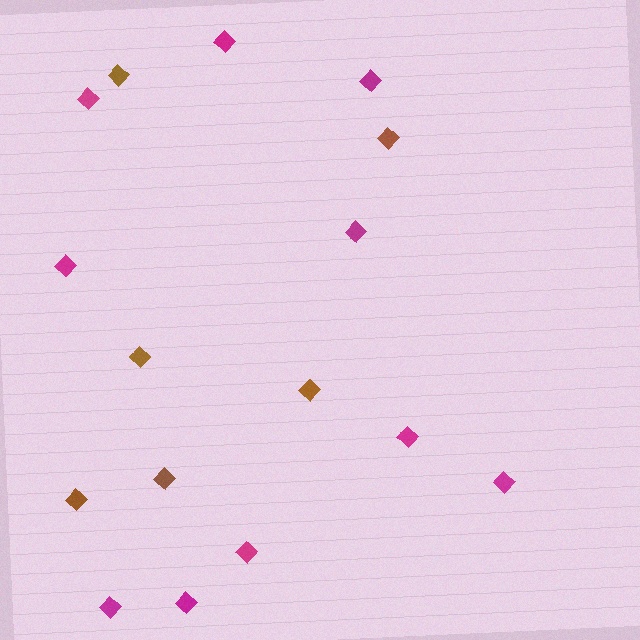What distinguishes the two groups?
There are 2 groups: one group of magenta diamonds (10) and one group of brown diamonds (6).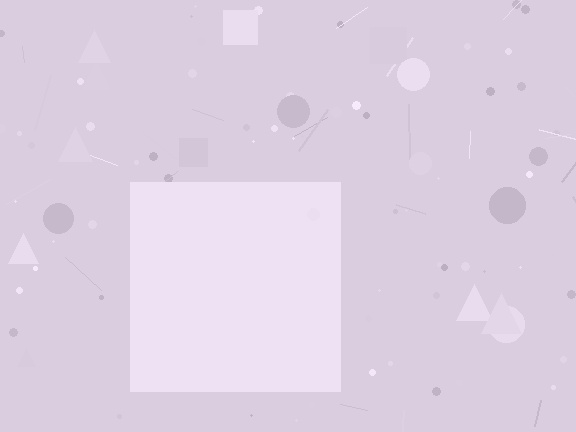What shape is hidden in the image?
A square is hidden in the image.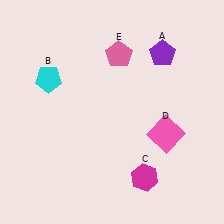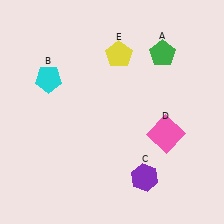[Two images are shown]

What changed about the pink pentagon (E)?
In Image 1, E is pink. In Image 2, it changed to yellow.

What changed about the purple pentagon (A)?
In Image 1, A is purple. In Image 2, it changed to green.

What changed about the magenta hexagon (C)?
In Image 1, C is magenta. In Image 2, it changed to purple.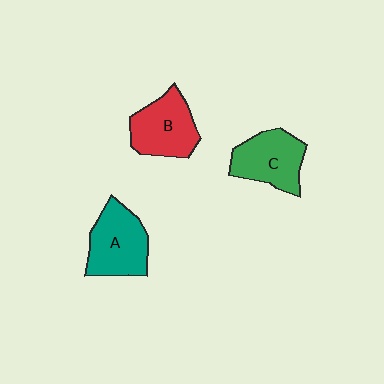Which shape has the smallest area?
Shape C (green).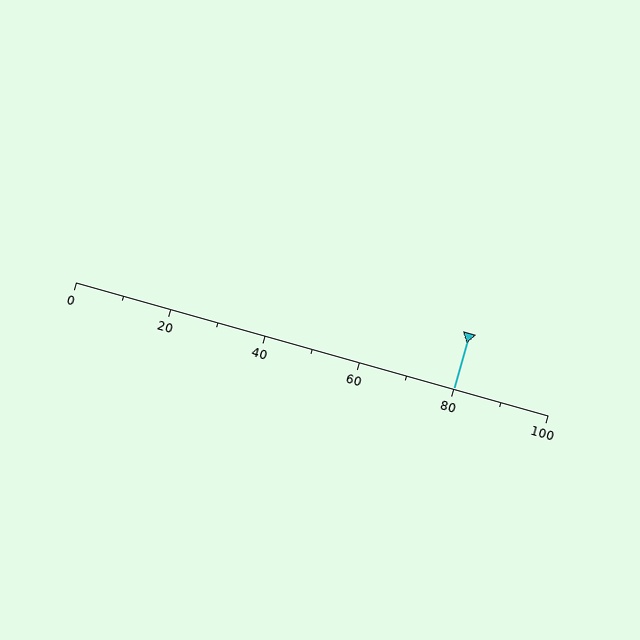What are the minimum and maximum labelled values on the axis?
The axis runs from 0 to 100.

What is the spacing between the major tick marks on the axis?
The major ticks are spaced 20 apart.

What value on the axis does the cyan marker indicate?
The marker indicates approximately 80.